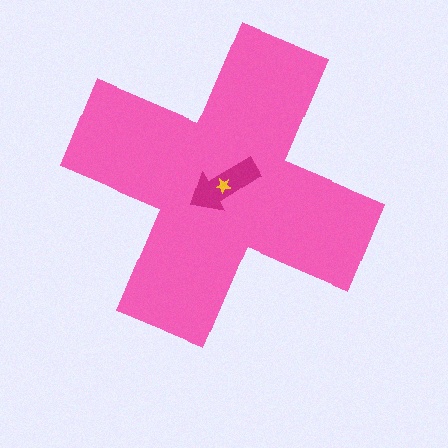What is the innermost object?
The yellow star.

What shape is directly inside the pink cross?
The magenta arrow.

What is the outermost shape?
The pink cross.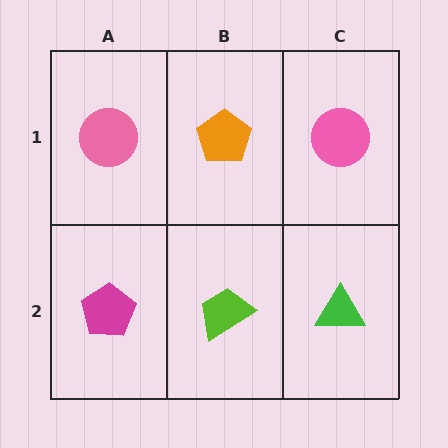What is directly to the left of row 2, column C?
A lime trapezoid.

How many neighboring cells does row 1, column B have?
3.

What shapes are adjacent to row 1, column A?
A magenta pentagon (row 2, column A), an orange pentagon (row 1, column B).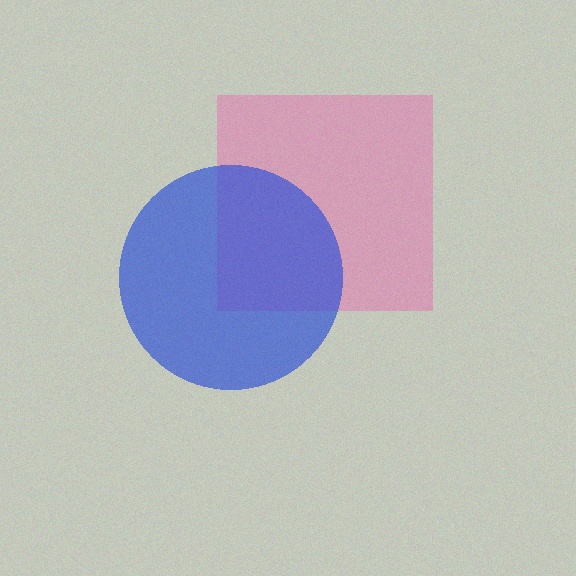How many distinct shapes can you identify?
There are 2 distinct shapes: a pink square, a blue circle.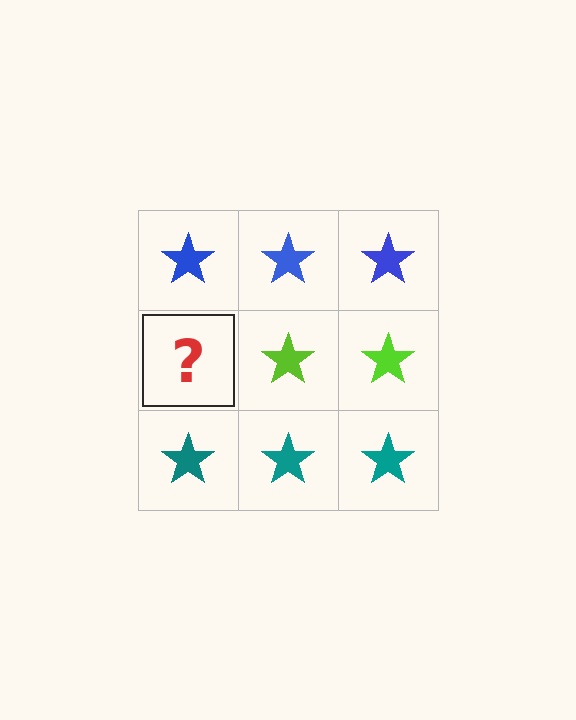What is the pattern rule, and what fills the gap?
The rule is that each row has a consistent color. The gap should be filled with a lime star.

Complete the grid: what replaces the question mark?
The question mark should be replaced with a lime star.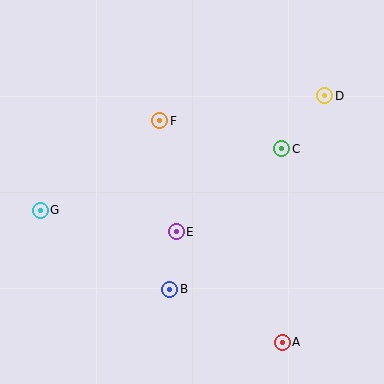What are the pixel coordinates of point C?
Point C is at (282, 149).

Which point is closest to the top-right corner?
Point D is closest to the top-right corner.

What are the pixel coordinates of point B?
Point B is at (170, 289).